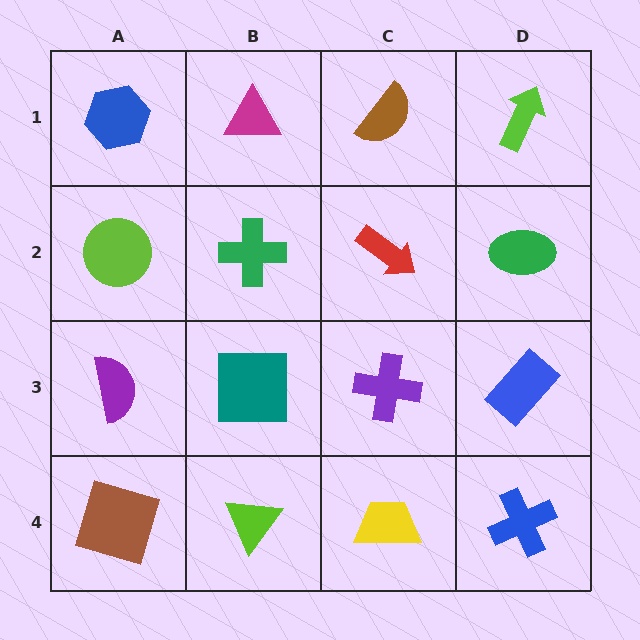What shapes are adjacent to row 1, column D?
A green ellipse (row 2, column D), a brown semicircle (row 1, column C).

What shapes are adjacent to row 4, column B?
A teal square (row 3, column B), a brown square (row 4, column A), a yellow trapezoid (row 4, column C).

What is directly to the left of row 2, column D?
A red arrow.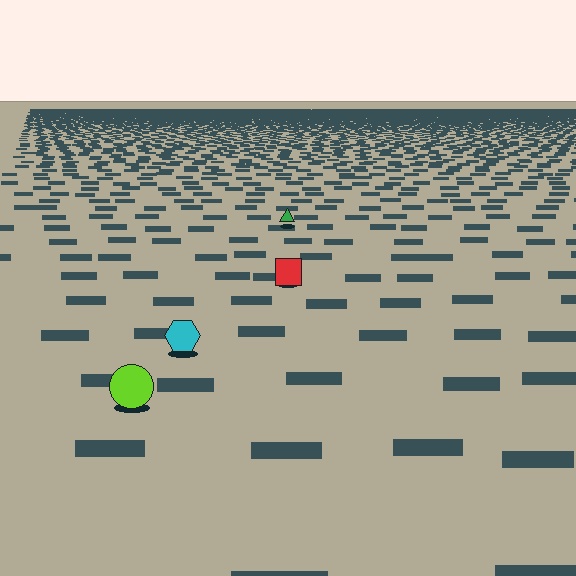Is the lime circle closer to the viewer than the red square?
Yes. The lime circle is closer — you can tell from the texture gradient: the ground texture is coarser near it.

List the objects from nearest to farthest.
From nearest to farthest: the lime circle, the cyan hexagon, the red square, the green triangle.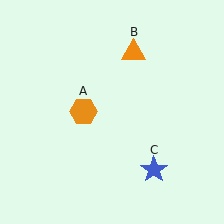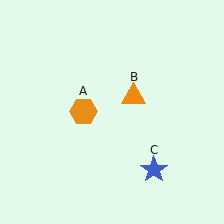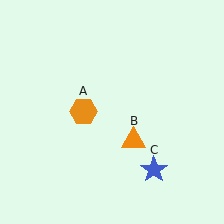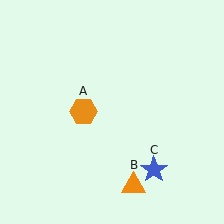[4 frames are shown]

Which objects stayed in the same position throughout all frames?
Orange hexagon (object A) and blue star (object C) remained stationary.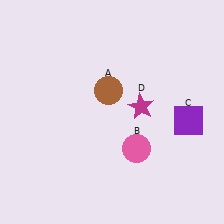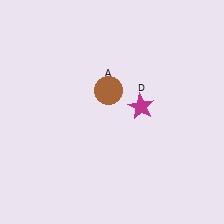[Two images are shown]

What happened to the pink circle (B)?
The pink circle (B) was removed in Image 2. It was in the bottom-right area of Image 1.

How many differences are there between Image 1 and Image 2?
There are 2 differences between the two images.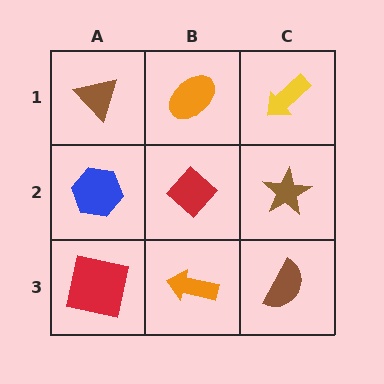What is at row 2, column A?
A blue hexagon.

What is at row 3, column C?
A brown semicircle.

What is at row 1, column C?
A yellow arrow.